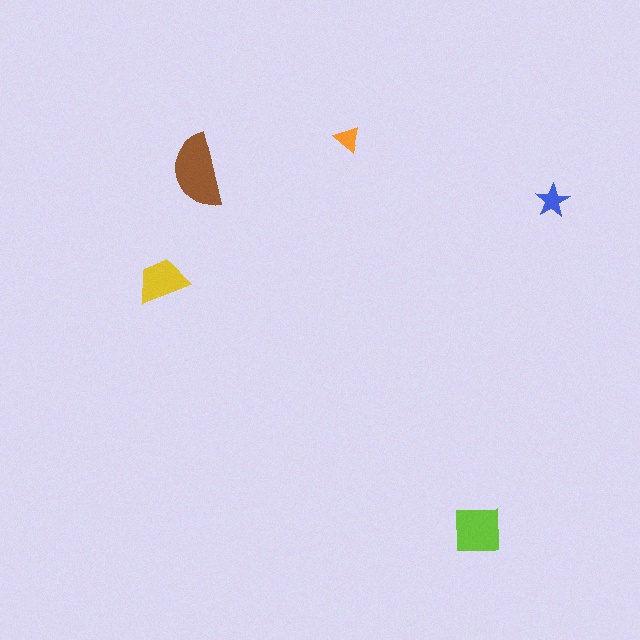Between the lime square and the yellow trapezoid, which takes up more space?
The lime square.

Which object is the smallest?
The orange triangle.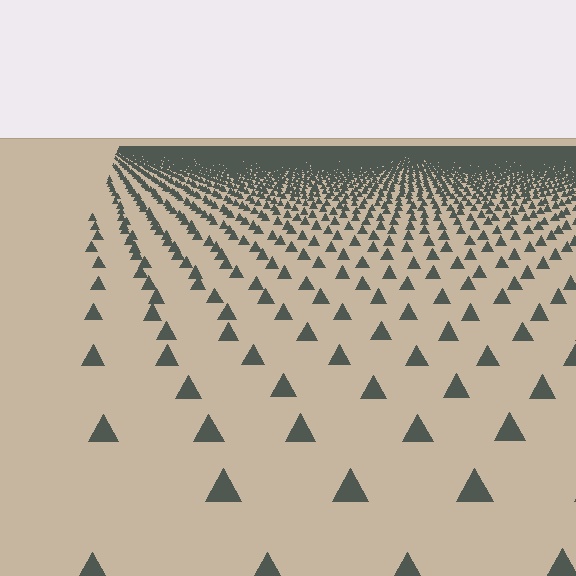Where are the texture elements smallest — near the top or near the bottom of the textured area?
Near the top.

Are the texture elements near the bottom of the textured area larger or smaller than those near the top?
Larger. Near the bottom, elements are closer to the viewer and appear at a bigger on-screen size.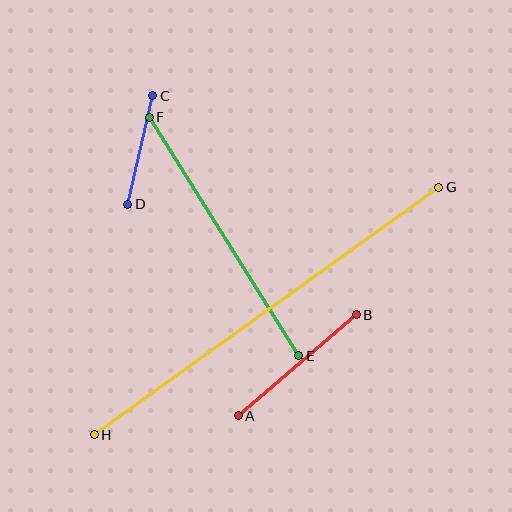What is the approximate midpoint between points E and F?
The midpoint is at approximately (224, 236) pixels.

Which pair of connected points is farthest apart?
Points G and H are farthest apart.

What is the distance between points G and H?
The distance is approximately 424 pixels.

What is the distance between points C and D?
The distance is approximately 111 pixels.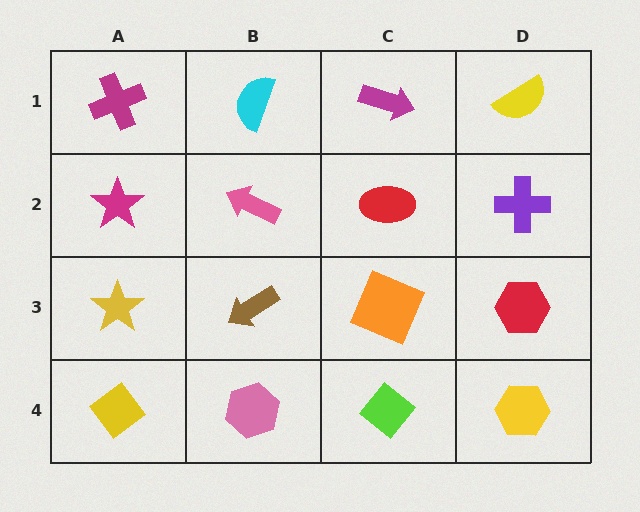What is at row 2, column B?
A pink arrow.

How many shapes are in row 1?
4 shapes.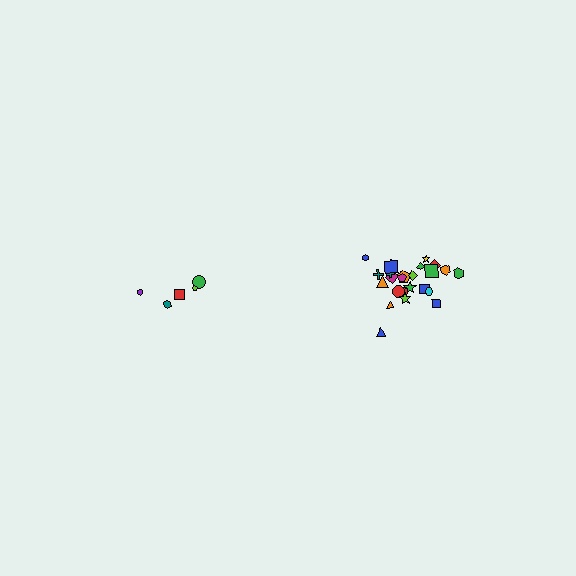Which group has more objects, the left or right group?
The right group.